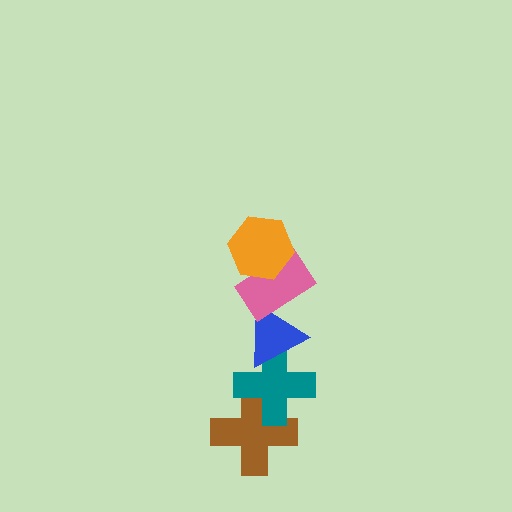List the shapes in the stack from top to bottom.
From top to bottom: the orange hexagon, the pink rectangle, the blue triangle, the teal cross, the brown cross.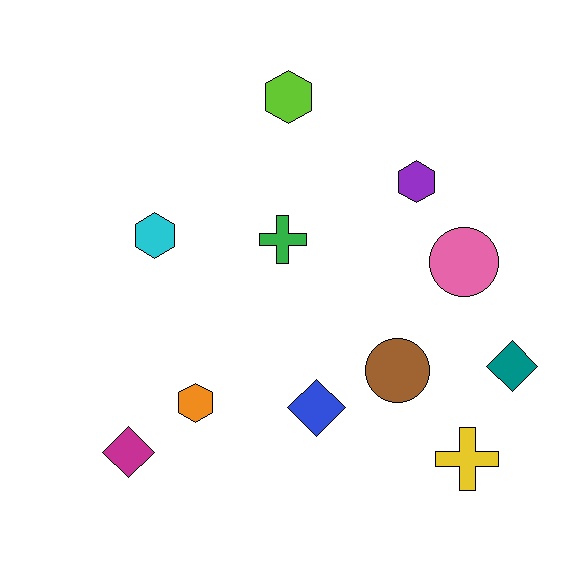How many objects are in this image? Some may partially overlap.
There are 11 objects.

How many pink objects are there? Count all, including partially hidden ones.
There is 1 pink object.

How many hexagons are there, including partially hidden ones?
There are 4 hexagons.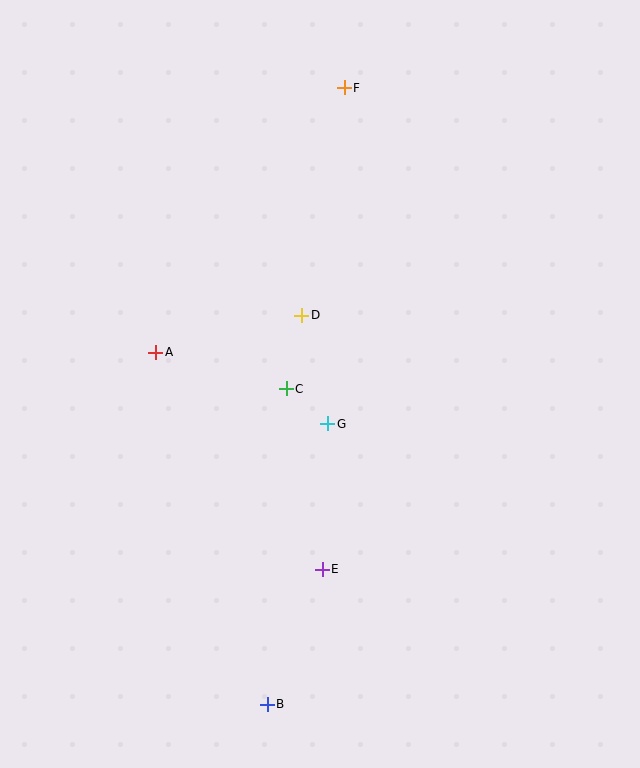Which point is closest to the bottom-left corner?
Point B is closest to the bottom-left corner.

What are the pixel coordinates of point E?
Point E is at (322, 569).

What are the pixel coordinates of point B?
Point B is at (267, 704).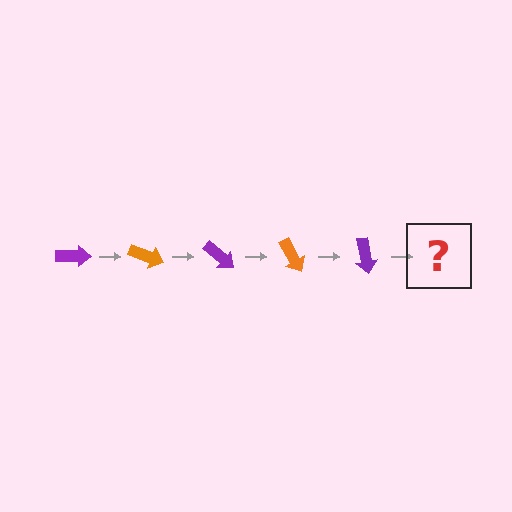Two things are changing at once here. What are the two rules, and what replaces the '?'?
The two rules are that it rotates 20 degrees each step and the color cycles through purple and orange. The '?' should be an orange arrow, rotated 100 degrees from the start.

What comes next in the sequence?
The next element should be an orange arrow, rotated 100 degrees from the start.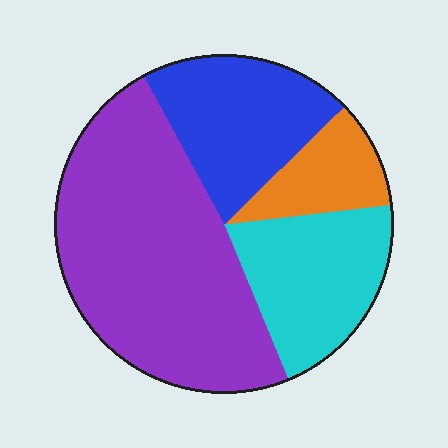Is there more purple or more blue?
Purple.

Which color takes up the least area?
Orange, at roughly 10%.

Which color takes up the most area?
Purple, at roughly 50%.